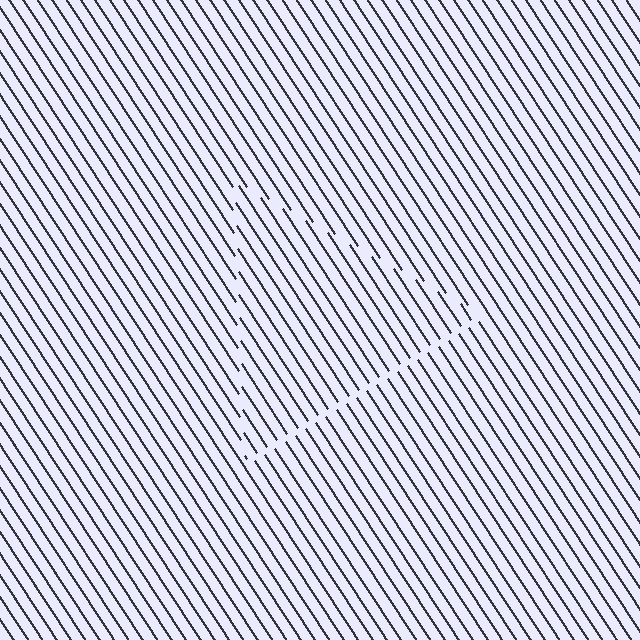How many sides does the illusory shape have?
3 sides — the line-ends trace a triangle.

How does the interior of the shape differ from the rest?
The interior of the shape contains the same grating, shifted by half a period — the contour is defined by the phase discontinuity where line-ends from the inner and outer gratings abut.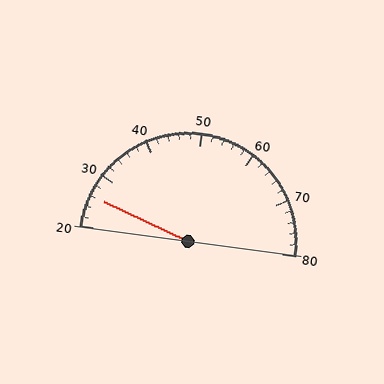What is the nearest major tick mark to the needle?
The nearest major tick mark is 30.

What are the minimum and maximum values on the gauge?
The gauge ranges from 20 to 80.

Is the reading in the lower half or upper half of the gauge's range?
The reading is in the lower half of the range (20 to 80).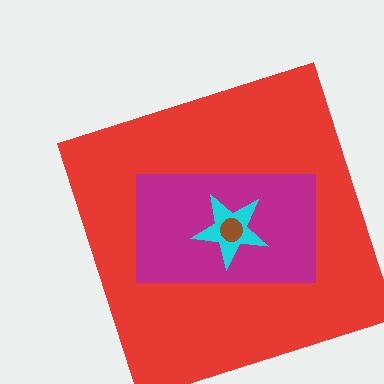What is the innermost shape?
The brown circle.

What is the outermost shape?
The red square.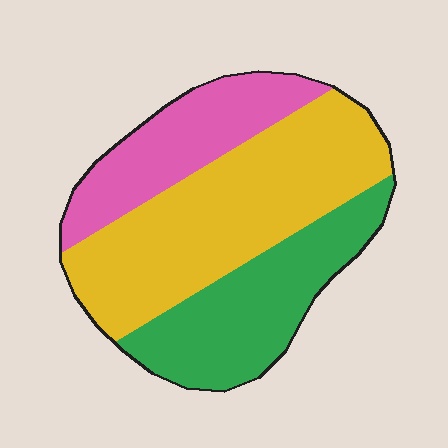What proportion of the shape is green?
Green takes up about one third (1/3) of the shape.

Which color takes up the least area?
Pink, at roughly 25%.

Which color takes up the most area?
Yellow, at roughly 45%.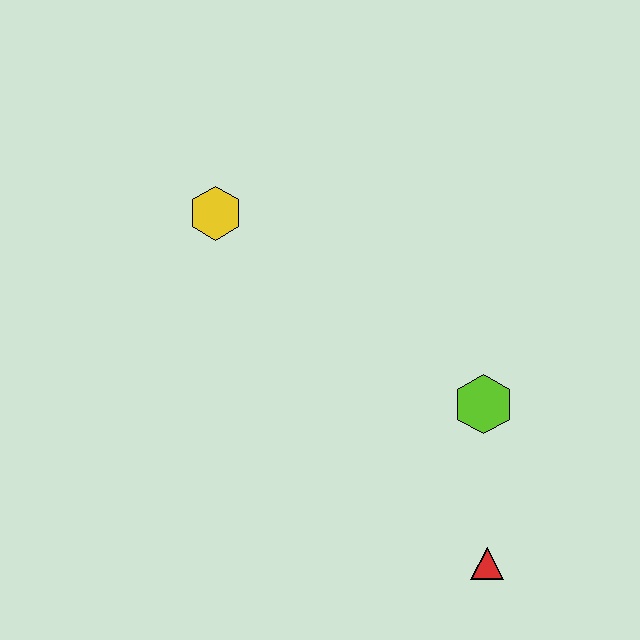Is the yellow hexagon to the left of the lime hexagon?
Yes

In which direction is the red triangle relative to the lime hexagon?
The red triangle is below the lime hexagon.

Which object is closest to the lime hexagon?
The red triangle is closest to the lime hexagon.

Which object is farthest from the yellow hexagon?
The red triangle is farthest from the yellow hexagon.